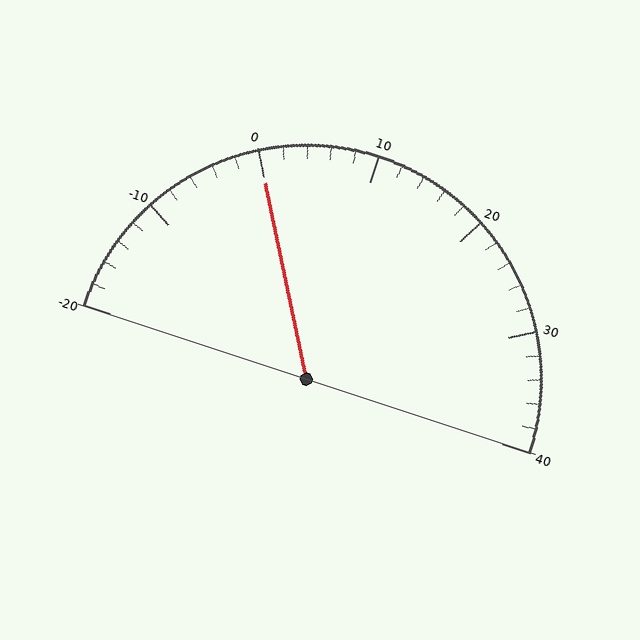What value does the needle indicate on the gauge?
The needle indicates approximately 0.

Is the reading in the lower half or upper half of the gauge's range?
The reading is in the lower half of the range (-20 to 40).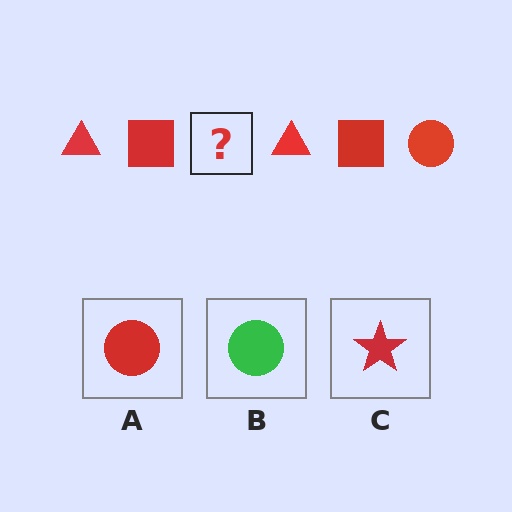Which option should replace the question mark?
Option A.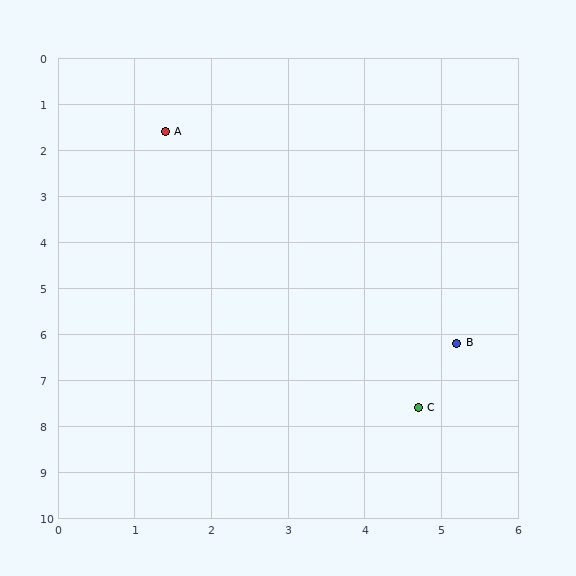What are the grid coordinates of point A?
Point A is at approximately (1.4, 1.6).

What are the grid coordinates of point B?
Point B is at approximately (5.2, 6.2).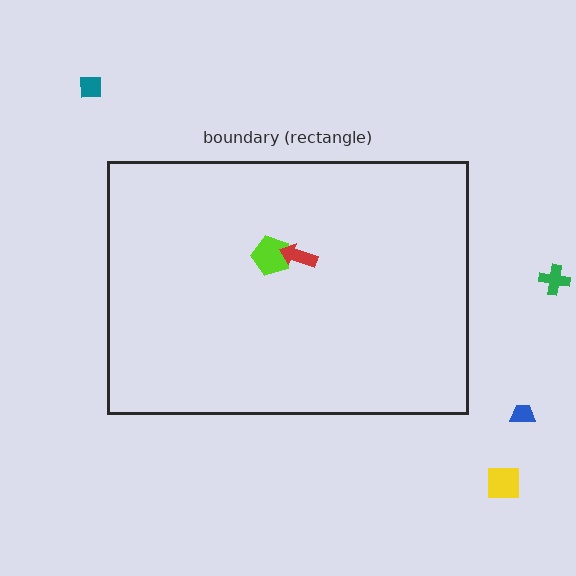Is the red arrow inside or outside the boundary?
Inside.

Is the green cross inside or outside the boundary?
Outside.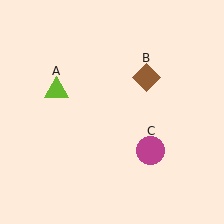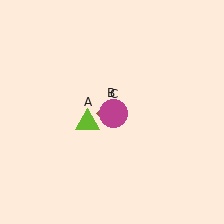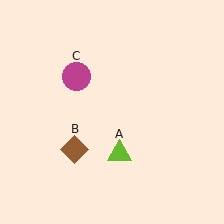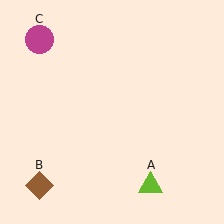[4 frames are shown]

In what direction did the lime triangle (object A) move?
The lime triangle (object A) moved down and to the right.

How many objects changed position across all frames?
3 objects changed position: lime triangle (object A), brown diamond (object B), magenta circle (object C).